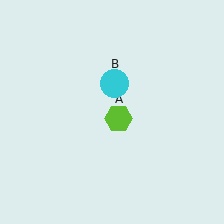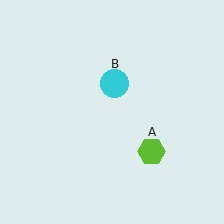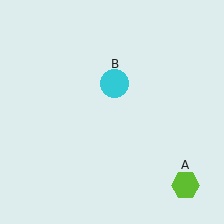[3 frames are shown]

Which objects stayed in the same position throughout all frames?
Cyan circle (object B) remained stationary.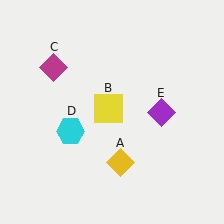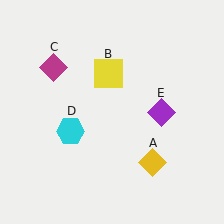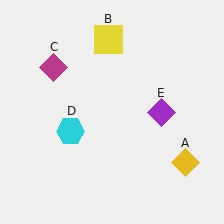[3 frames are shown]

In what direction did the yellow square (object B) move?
The yellow square (object B) moved up.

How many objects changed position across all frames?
2 objects changed position: yellow diamond (object A), yellow square (object B).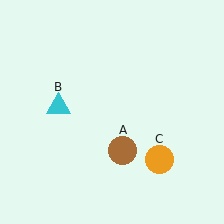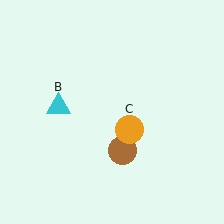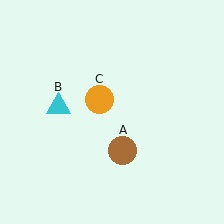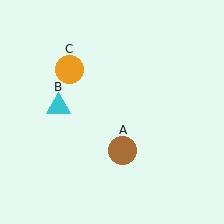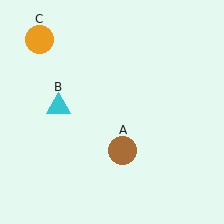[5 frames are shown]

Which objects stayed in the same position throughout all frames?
Brown circle (object A) and cyan triangle (object B) remained stationary.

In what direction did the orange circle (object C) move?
The orange circle (object C) moved up and to the left.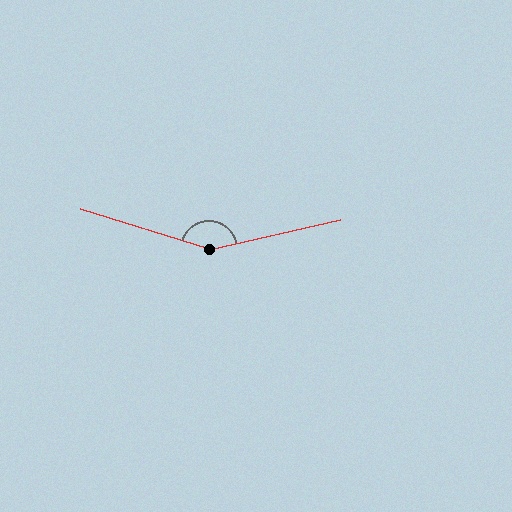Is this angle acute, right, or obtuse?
It is obtuse.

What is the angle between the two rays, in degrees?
Approximately 150 degrees.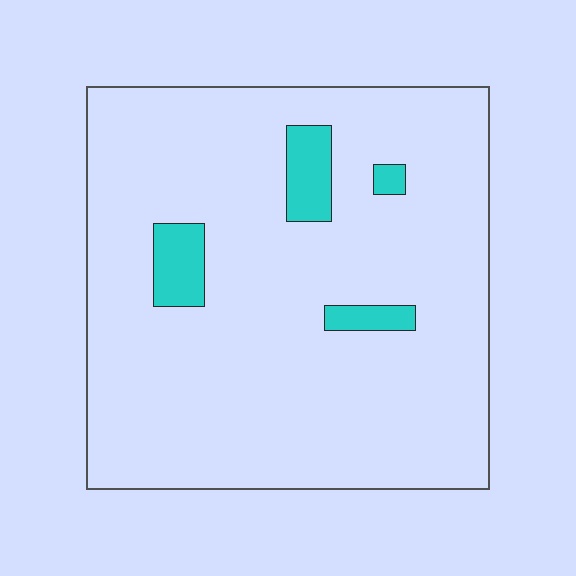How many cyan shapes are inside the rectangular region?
4.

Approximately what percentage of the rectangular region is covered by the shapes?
Approximately 10%.